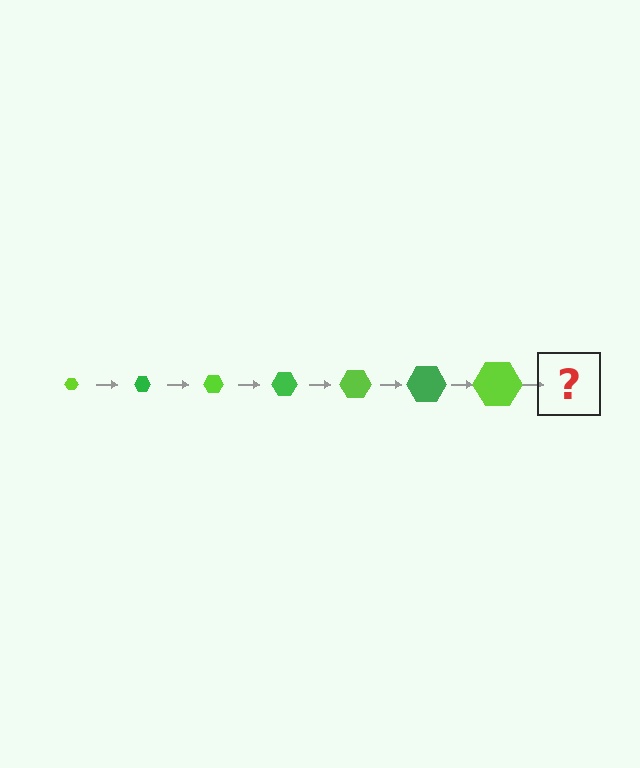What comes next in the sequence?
The next element should be a green hexagon, larger than the previous one.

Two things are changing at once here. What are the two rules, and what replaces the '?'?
The two rules are that the hexagon grows larger each step and the color cycles through lime and green. The '?' should be a green hexagon, larger than the previous one.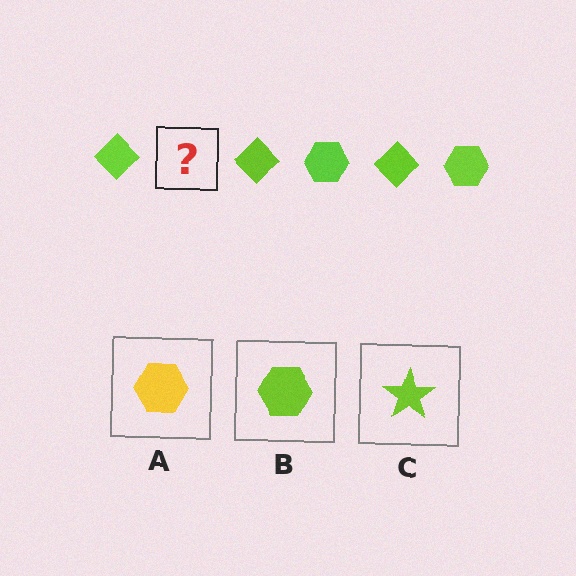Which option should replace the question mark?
Option B.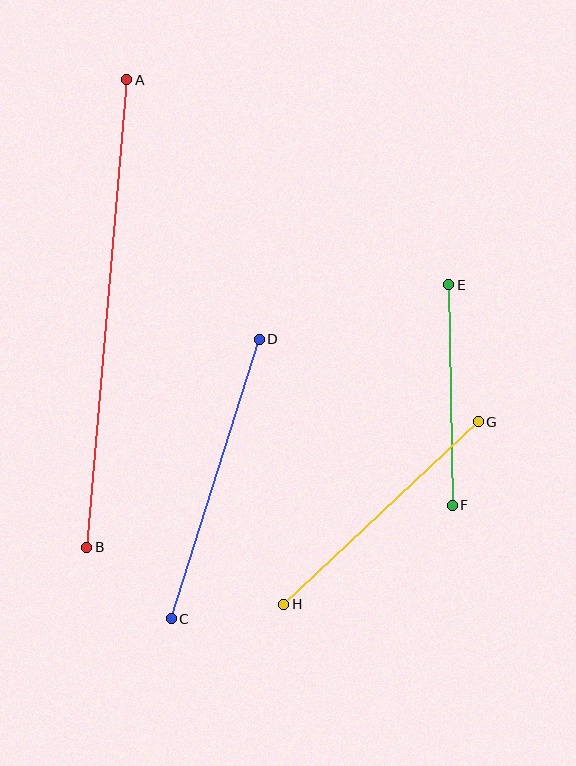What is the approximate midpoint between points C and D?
The midpoint is at approximately (215, 479) pixels.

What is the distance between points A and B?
The distance is approximately 469 pixels.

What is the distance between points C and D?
The distance is approximately 293 pixels.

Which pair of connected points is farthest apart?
Points A and B are farthest apart.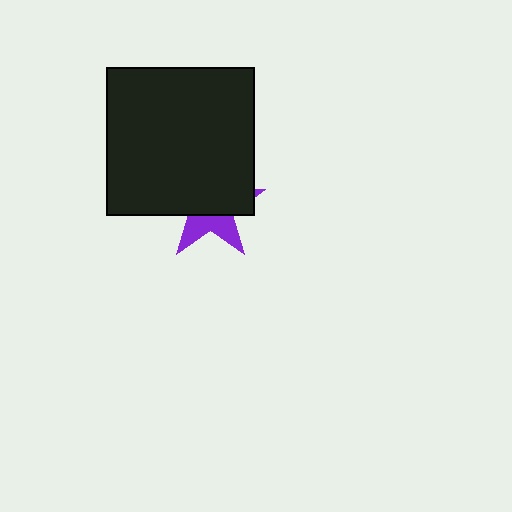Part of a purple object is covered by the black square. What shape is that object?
It is a star.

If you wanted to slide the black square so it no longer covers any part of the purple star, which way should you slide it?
Slide it up — that is the most direct way to separate the two shapes.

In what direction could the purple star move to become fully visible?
The purple star could move down. That would shift it out from behind the black square entirely.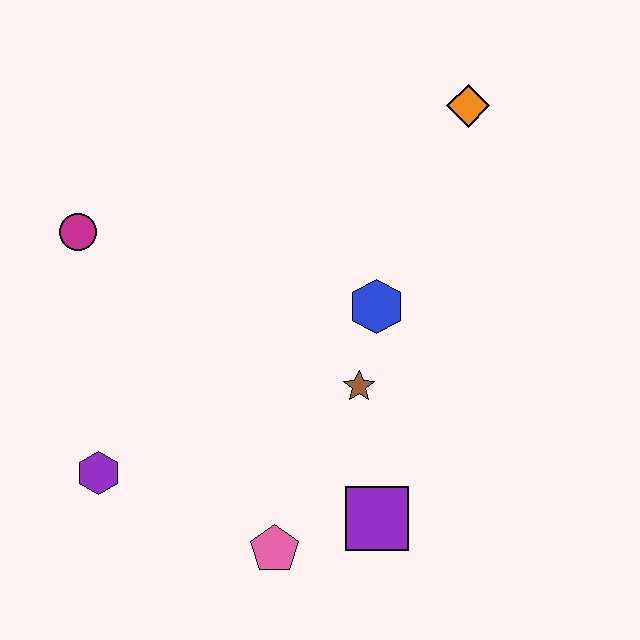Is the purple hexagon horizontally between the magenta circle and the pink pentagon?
Yes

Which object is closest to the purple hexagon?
The pink pentagon is closest to the purple hexagon.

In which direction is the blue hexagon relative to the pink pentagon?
The blue hexagon is above the pink pentagon.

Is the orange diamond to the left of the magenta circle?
No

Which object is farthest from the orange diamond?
The purple hexagon is farthest from the orange diamond.